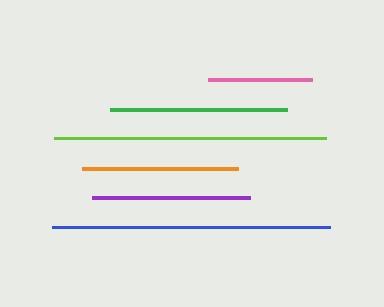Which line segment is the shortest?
The pink line is the shortest at approximately 104 pixels.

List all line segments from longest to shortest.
From longest to shortest: blue, lime, green, purple, orange, pink.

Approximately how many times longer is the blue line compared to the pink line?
The blue line is approximately 2.7 times the length of the pink line.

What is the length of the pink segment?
The pink segment is approximately 104 pixels long.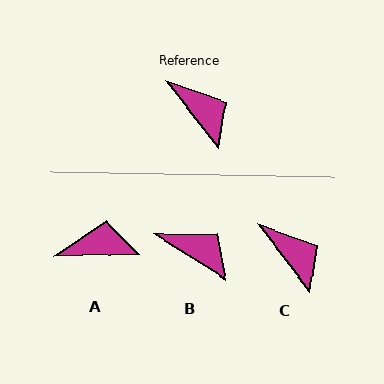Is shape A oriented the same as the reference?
No, it is off by about 54 degrees.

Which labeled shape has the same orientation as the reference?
C.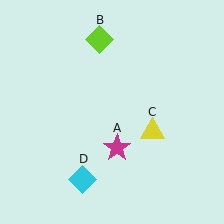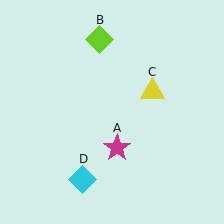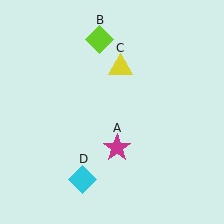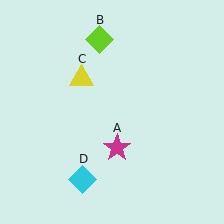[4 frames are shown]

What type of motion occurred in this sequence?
The yellow triangle (object C) rotated counterclockwise around the center of the scene.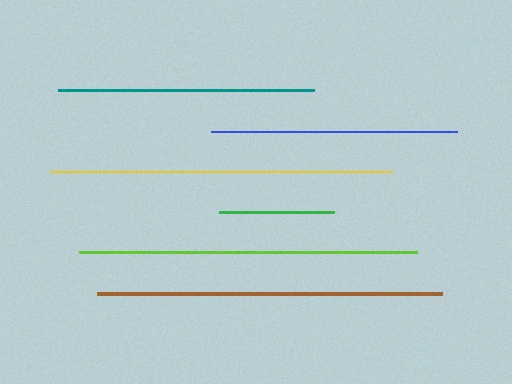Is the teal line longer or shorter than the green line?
The teal line is longer than the green line.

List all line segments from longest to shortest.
From longest to shortest: brown, yellow, lime, teal, blue, green.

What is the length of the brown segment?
The brown segment is approximately 346 pixels long.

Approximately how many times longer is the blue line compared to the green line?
The blue line is approximately 2.1 times the length of the green line.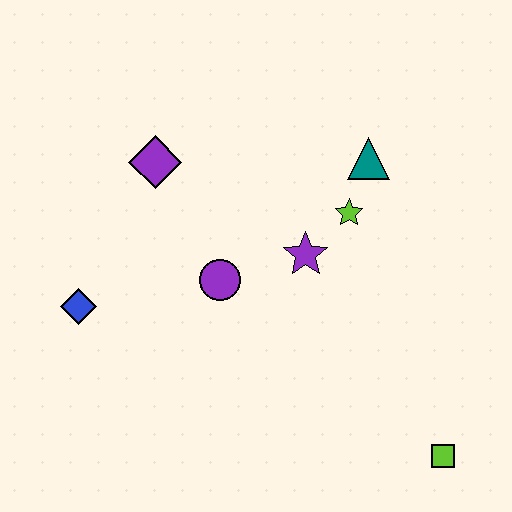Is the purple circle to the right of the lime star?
No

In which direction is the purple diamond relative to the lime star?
The purple diamond is to the left of the lime star.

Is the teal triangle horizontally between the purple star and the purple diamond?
No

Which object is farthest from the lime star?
The blue diamond is farthest from the lime star.